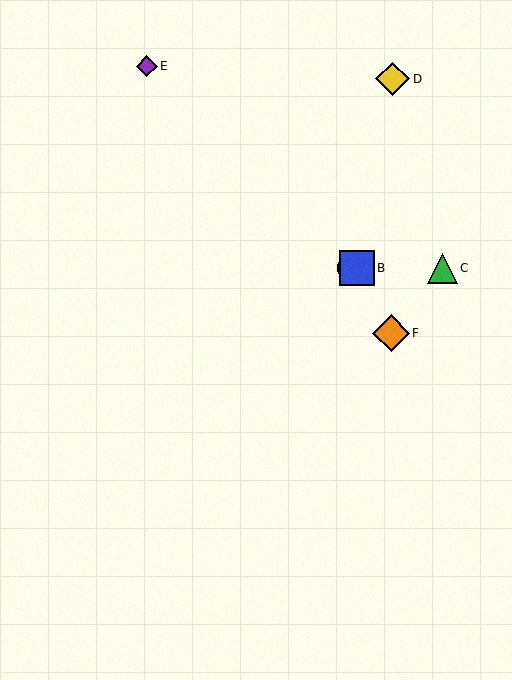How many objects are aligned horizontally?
3 objects (A, B, C) are aligned horizontally.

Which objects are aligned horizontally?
Objects A, B, C are aligned horizontally.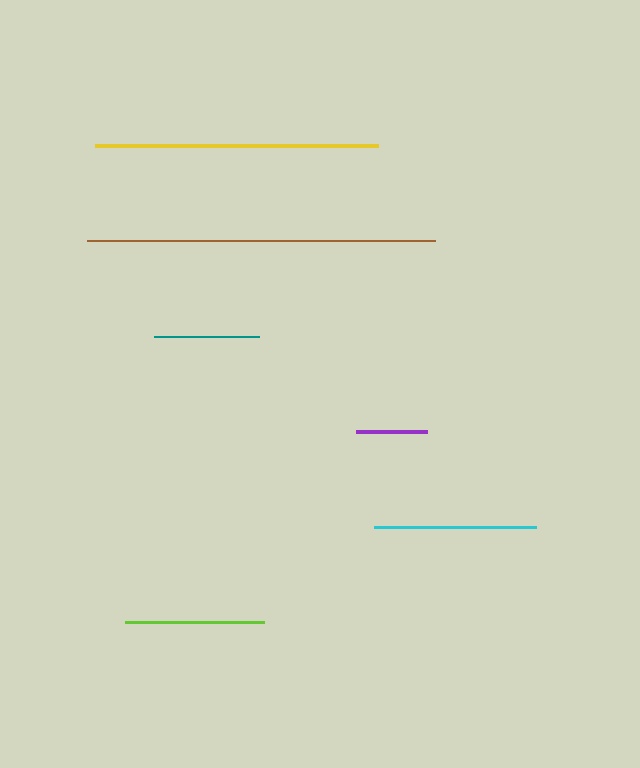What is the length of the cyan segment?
The cyan segment is approximately 162 pixels long.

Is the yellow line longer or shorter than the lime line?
The yellow line is longer than the lime line.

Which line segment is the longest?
The brown line is the longest at approximately 347 pixels.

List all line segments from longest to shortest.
From longest to shortest: brown, yellow, cyan, lime, teal, purple.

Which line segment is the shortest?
The purple line is the shortest at approximately 71 pixels.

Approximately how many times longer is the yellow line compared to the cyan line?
The yellow line is approximately 1.7 times the length of the cyan line.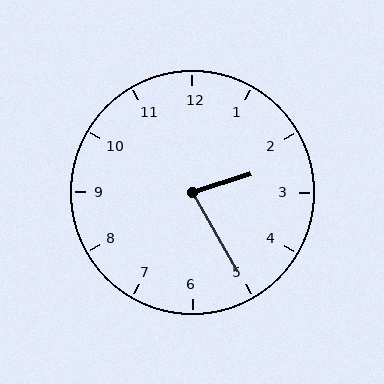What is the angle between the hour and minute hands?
Approximately 78 degrees.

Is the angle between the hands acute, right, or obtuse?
It is acute.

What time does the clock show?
2:25.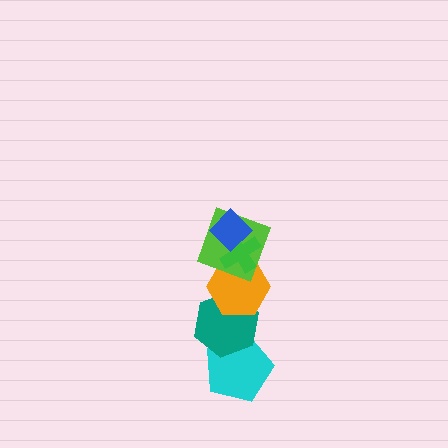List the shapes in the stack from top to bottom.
From top to bottom: the blue diamond, the green cross, the lime square, the orange hexagon, the teal hexagon, the cyan pentagon.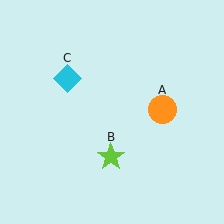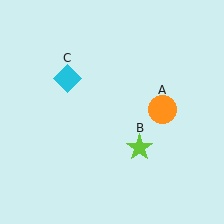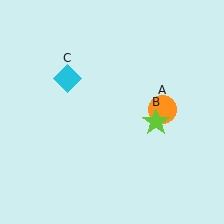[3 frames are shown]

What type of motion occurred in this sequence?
The lime star (object B) rotated counterclockwise around the center of the scene.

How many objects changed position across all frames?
1 object changed position: lime star (object B).